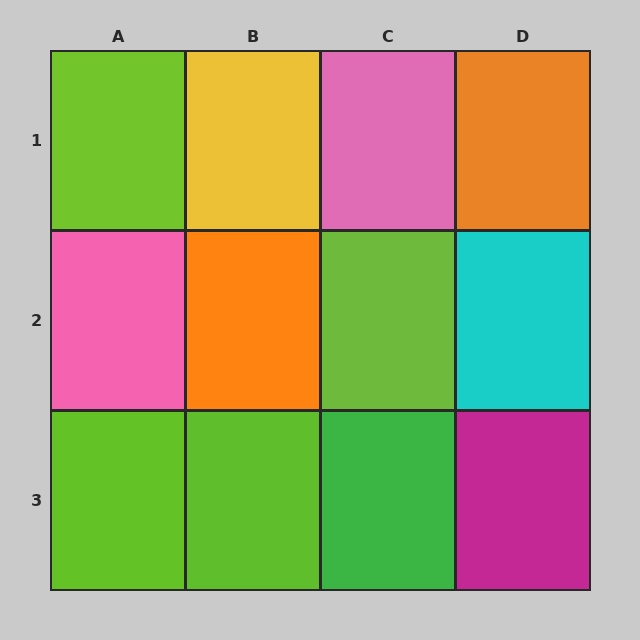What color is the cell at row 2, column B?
Orange.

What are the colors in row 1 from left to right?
Lime, yellow, pink, orange.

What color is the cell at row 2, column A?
Pink.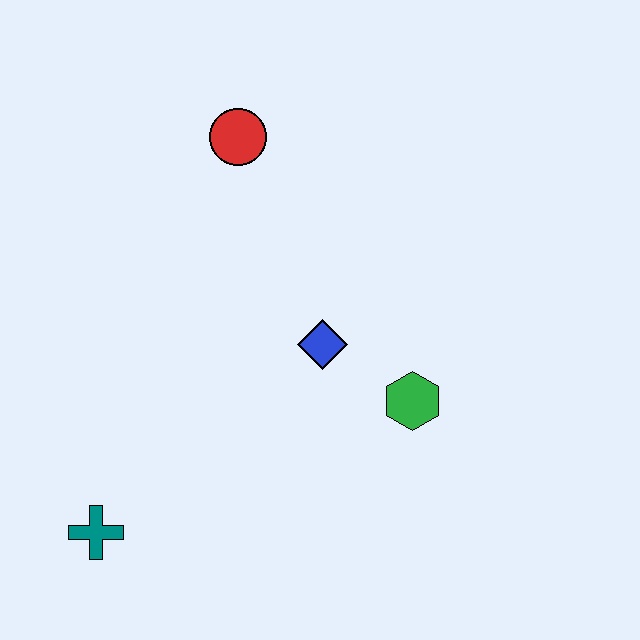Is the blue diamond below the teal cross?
No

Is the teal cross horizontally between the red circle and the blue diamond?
No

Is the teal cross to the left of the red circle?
Yes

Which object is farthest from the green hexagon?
The teal cross is farthest from the green hexagon.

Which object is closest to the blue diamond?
The green hexagon is closest to the blue diamond.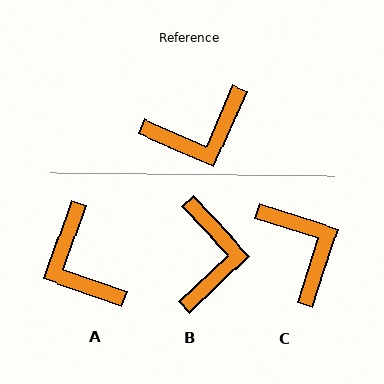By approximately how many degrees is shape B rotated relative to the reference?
Approximately 67 degrees counter-clockwise.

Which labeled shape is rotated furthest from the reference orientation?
C, about 96 degrees away.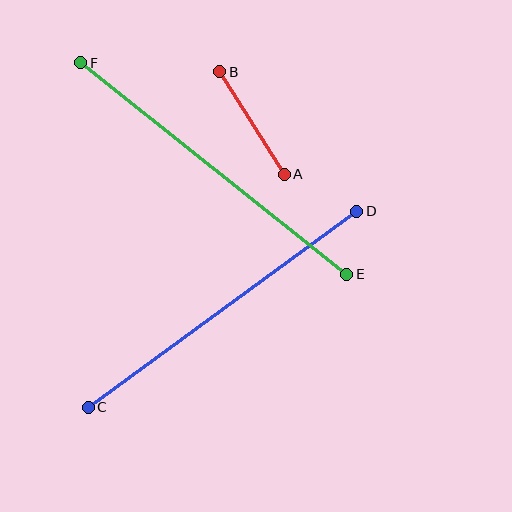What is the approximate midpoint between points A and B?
The midpoint is at approximately (252, 123) pixels.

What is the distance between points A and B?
The distance is approximately 121 pixels.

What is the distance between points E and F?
The distance is approximately 340 pixels.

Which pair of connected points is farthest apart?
Points E and F are farthest apart.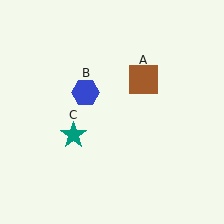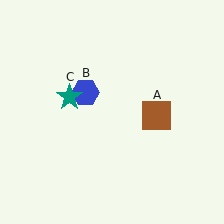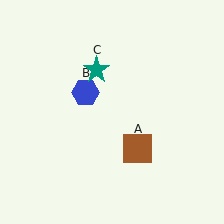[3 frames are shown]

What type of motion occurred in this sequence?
The brown square (object A), teal star (object C) rotated clockwise around the center of the scene.